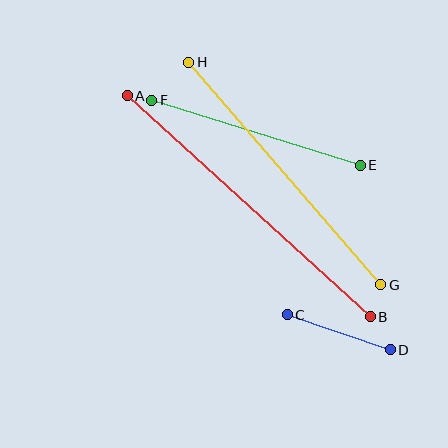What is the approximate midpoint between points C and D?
The midpoint is at approximately (339, 332) pixels.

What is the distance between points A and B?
The distance is approximately 329 pixels.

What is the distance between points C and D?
The distance is approximately 109 pixels.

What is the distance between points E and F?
The distance is approximately 218 pixels.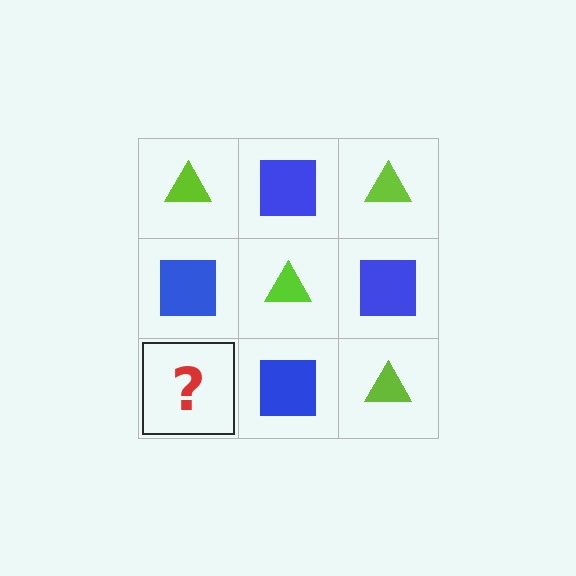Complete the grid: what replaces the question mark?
The question mark should be replaced with a lime triangle.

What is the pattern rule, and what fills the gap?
The rule is that it alternates lime triangle and blue square in a checkerboard pattern. The gap should be filled with a lime triangle.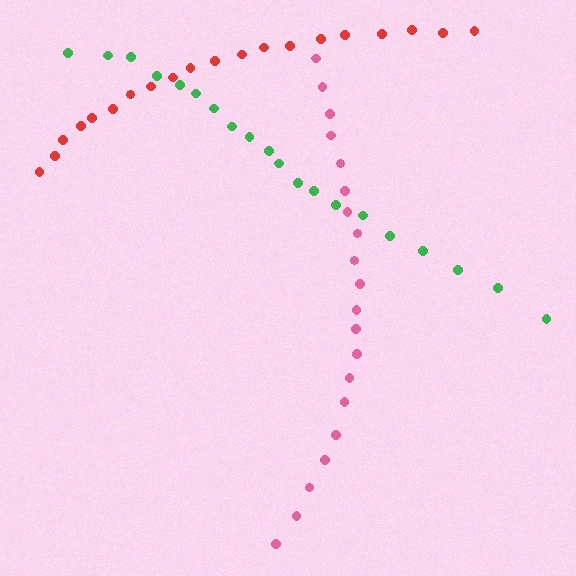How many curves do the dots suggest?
There are 3 distinct paths.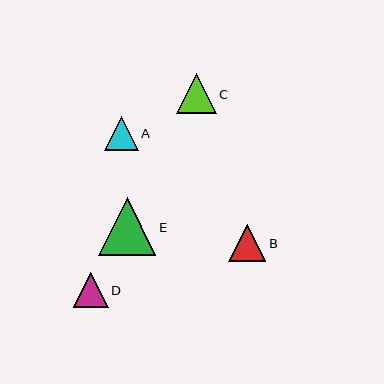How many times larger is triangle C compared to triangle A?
Triangle C is approximately 1.2 times the size of triangle A.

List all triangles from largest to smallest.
From largest to smallest: E, C, B, D, A.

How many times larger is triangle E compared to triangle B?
Triangle E is approximately 1.5 times the size of triangle B.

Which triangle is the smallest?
Triangle A is the smallest with a size of approximately 33 pixels.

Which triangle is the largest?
Triangle E is the largest with a size of approximately 57 pixels.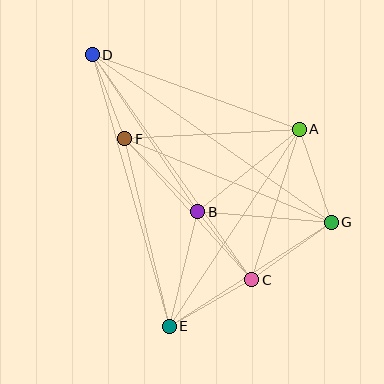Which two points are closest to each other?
Points B and C are closest to each other.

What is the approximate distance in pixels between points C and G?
The distance between C and G is approximately 98 pixels.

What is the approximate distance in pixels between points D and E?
The distance between D and E is approximately 282 pixels.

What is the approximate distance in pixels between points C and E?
The distance between C and E is approximately 95 pixels.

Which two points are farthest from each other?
Points D and G are farthest from each other.